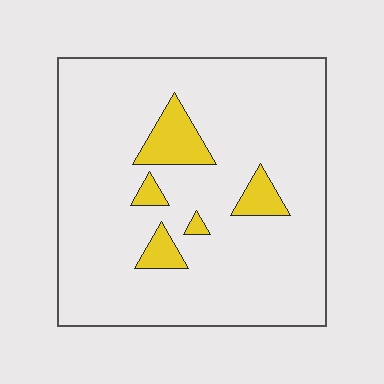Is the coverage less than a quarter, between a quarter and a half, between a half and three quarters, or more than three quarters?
Less than a quarter.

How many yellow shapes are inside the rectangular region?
5.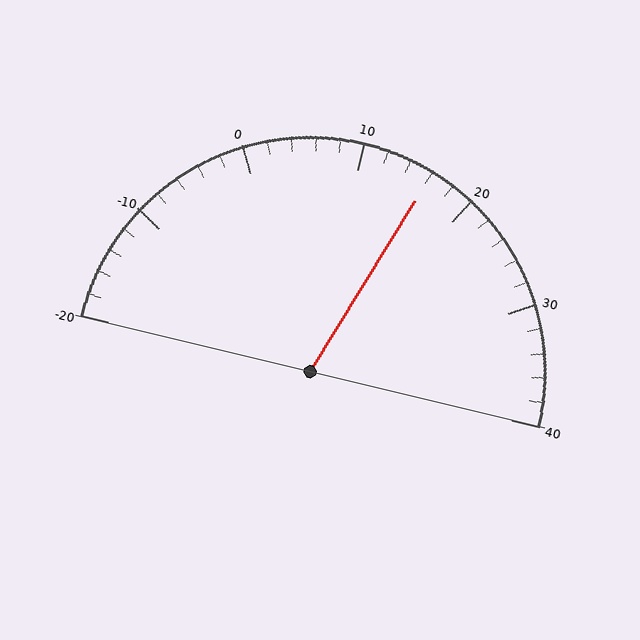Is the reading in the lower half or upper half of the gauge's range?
The reading is in the upper half of the range (-20 to 40).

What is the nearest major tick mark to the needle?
The nearest major tick mark is 20.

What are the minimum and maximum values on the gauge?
The gauge ranges from -20 to 40.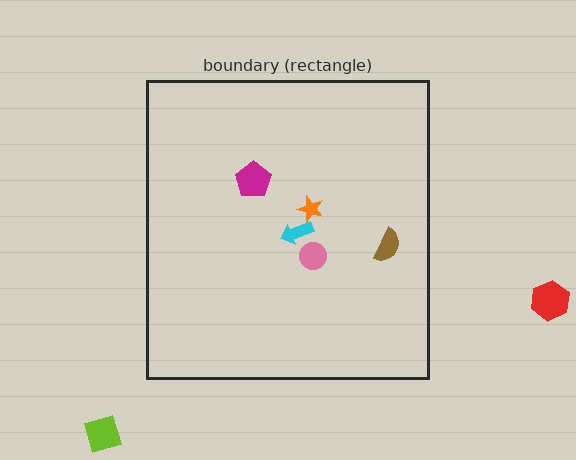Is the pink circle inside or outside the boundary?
Inside.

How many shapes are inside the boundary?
5 inside, 2 outside.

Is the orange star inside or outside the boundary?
Inside.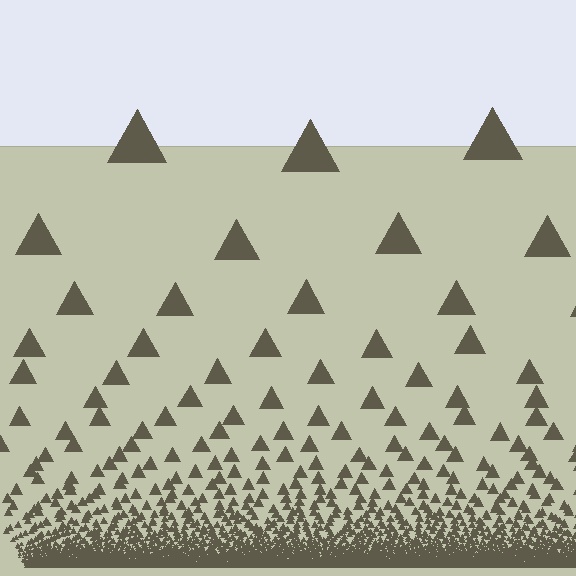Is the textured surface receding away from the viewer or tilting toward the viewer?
The surface appears to tilt toward the viewer. Texture elements get larger and sparser toward the top.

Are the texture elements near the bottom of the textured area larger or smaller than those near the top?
Smaller. The gradient is inverted — elements near the bottom are smaller and denser.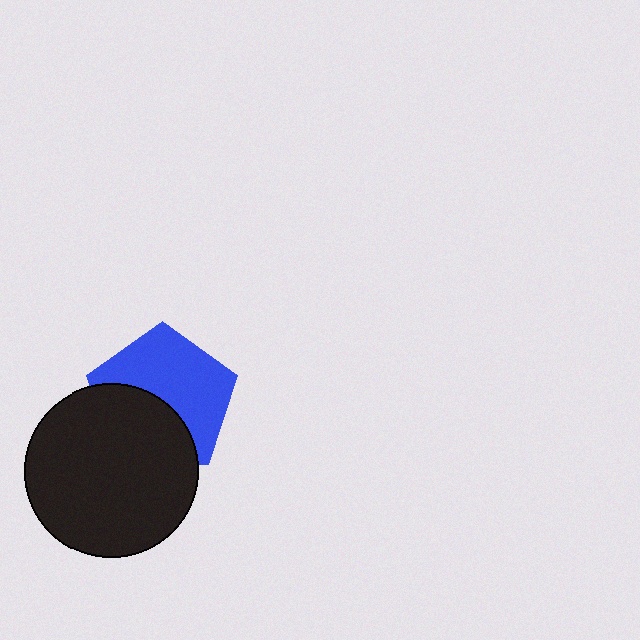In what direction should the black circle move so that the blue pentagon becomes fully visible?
The black circle should move down. That is the shortest direction to clear the overlap and leave the blue pentagon fully visible.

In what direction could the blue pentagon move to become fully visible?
The blue pentagon could move up. That would shift it out from behind the black circle entirely.